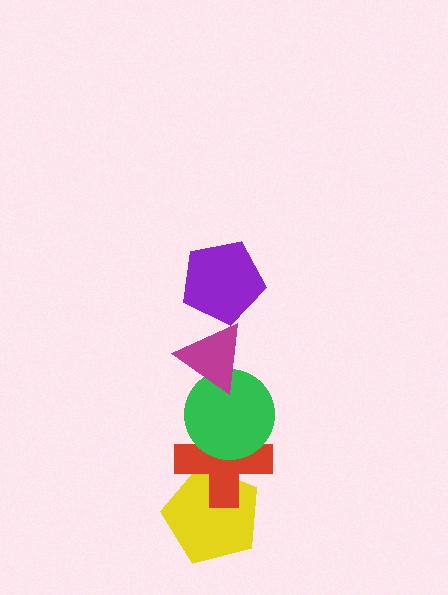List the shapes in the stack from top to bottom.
From top to bottom: the purple pentagon, the magenta triangle, the green circle, the red cross, the yellow pentagon.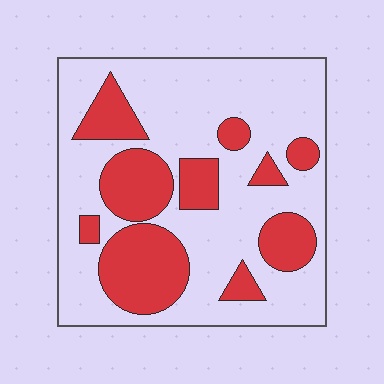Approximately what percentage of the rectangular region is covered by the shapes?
Approximately 30%.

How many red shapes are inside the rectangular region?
10.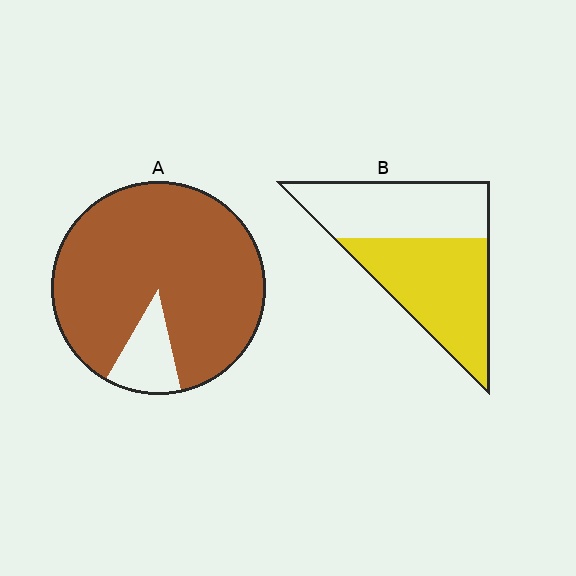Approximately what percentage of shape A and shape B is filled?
A is approximately 90% and B is approximately 55%.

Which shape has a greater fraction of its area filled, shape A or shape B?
Shape A.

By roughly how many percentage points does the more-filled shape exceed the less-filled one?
By roughly 35 percentage points (A over B).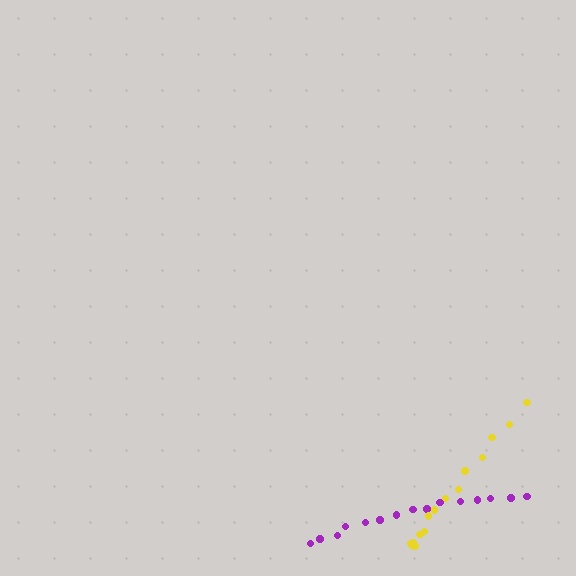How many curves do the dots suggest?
There are 2 distinct paths.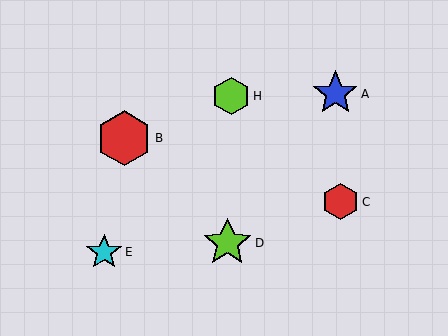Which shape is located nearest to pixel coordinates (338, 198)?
The red hexagon (labeled C) at (340, 202) is nearest to that location.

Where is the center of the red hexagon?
The center of the red hexagon is at (340, 202).